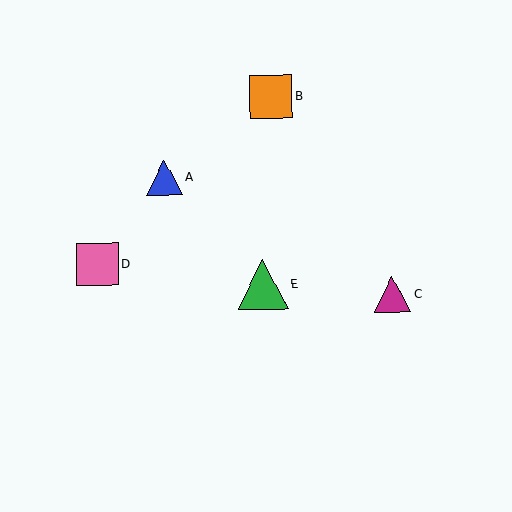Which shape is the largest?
The green triangle (labeled E) is the largest.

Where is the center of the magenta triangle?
The center of the magenta triangle is at (392, 295).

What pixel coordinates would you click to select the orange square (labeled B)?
Click at (271, 97) to select the orange square B.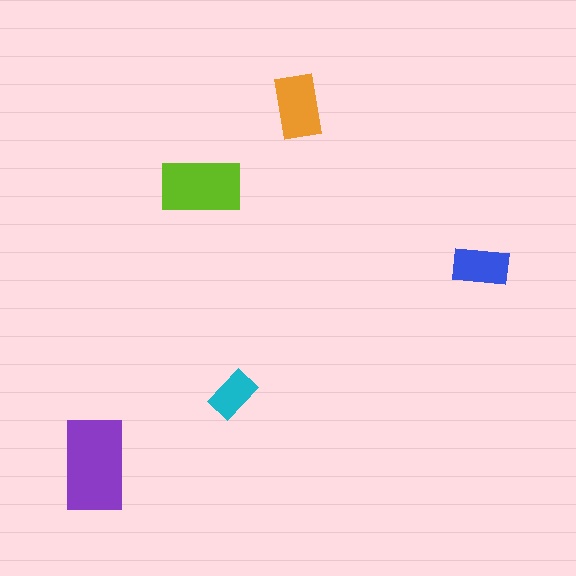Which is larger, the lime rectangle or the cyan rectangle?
The lime one.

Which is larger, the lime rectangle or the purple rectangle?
The purple one.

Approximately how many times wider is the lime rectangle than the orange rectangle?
About 1.5 times wider.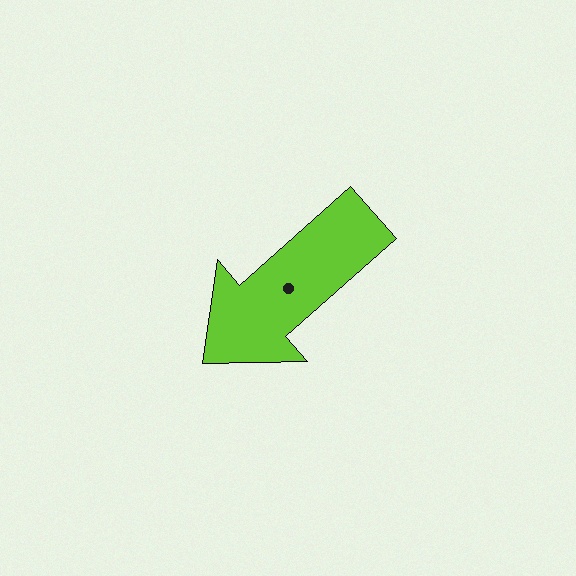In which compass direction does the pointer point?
Southwest.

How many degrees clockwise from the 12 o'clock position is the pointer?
Approximately 229 degrees.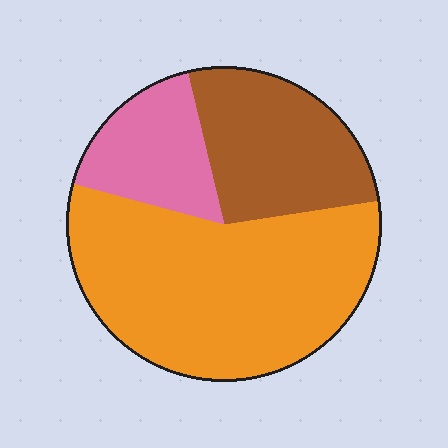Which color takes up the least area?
Pink, at roughly 15%.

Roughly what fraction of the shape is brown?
Brown covers 26% of the shape.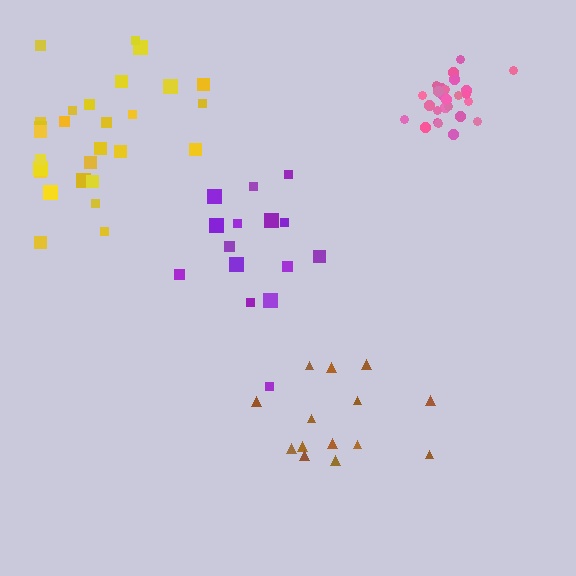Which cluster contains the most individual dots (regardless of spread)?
Yellow (28).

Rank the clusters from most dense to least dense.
pink, purple, yellow, brown.